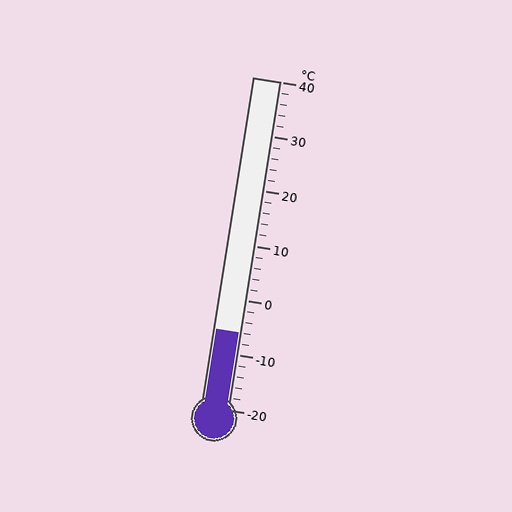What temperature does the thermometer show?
The thermometer shows approximately -6°C.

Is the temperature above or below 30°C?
The temperature is below 30°C.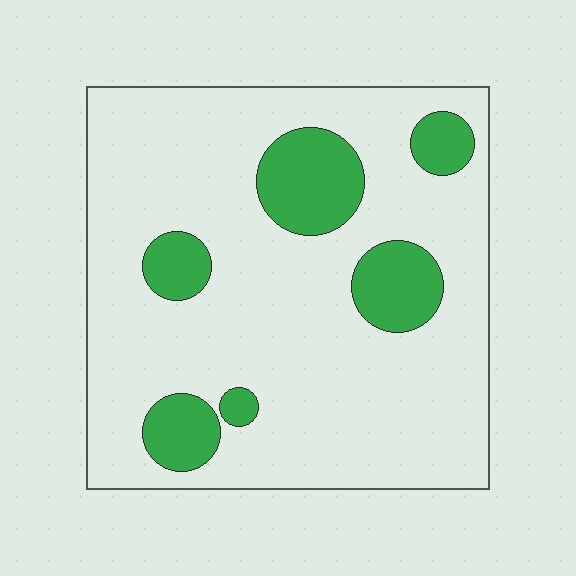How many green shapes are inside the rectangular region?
6.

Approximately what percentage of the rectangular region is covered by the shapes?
Approximately 20%.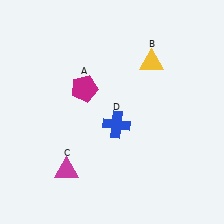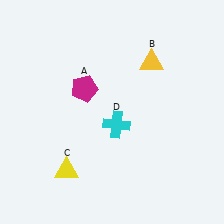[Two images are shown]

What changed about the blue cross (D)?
In Image 1, D is blue. In Image 2, it changed to cyan.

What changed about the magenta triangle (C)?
In Image 1, C is magenta. In Image 2, it changed to yellow.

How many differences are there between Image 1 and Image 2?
There are 2 differences between the two images.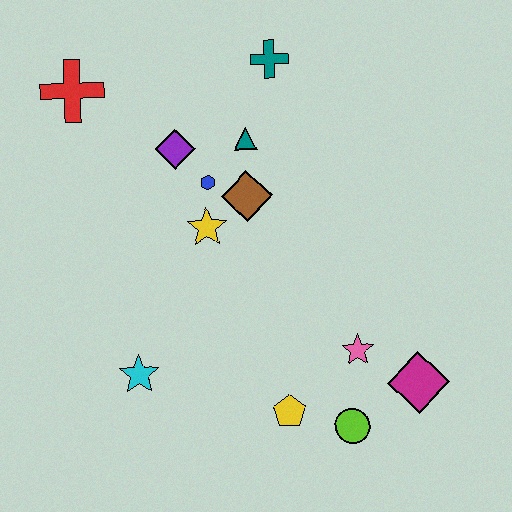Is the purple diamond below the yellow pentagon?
No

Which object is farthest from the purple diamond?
The magenta diamond is farthest from the purple diamond.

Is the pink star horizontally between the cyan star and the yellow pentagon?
No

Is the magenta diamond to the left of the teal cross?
No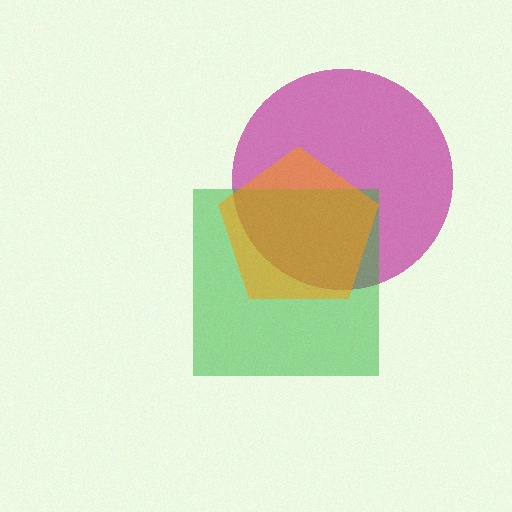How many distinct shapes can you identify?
There are 3 distinct shapes: a magenta circle, a green square, an orange pentagon.